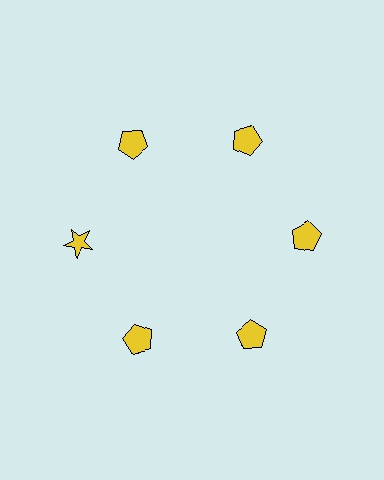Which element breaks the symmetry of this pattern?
The yellow star at roughly the 9 o'clock position breaks the symmetry. All other shapes are yellow pentagons.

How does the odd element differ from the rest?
It has a different shape: star instead of pentagon.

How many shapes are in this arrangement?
There are 6 shapes arranged in a ring pattern.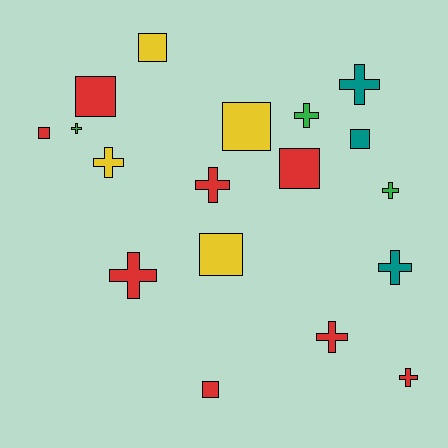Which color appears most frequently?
Red, with 8 objects.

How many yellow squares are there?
There are 3 yellow squares.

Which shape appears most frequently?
Cross, with 10 objects.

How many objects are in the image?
There are 18 objects.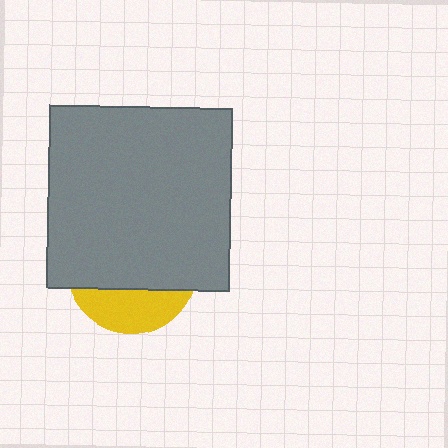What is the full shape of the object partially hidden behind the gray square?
The partially hidden object is a yellow circle.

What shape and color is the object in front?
The object in front is a gray square.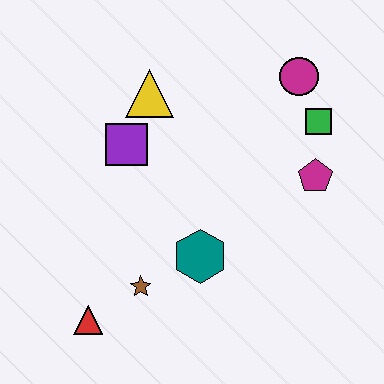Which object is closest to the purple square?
The yellow triangle is closest to the purple square.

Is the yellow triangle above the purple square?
Yes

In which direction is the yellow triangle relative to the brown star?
The yellow triangle is above the brown star.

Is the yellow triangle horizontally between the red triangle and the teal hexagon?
Yes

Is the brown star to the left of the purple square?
No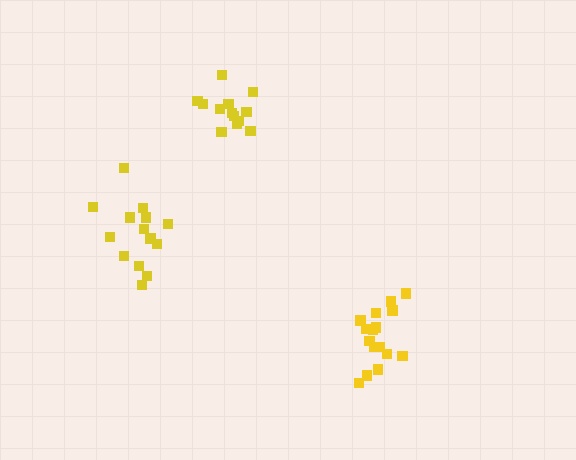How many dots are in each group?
Group 1: 16 dots, Group 2: 14 dots, Group 3: 13 dots (43 total).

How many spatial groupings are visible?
There are 3 spatial groupings.